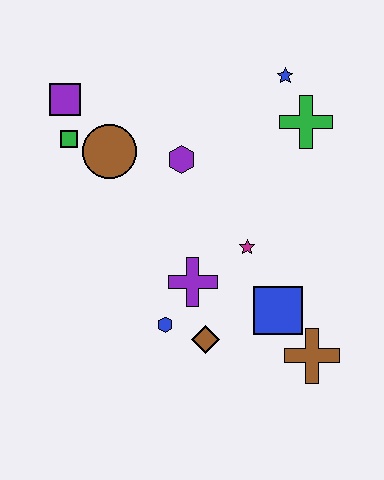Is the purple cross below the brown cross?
No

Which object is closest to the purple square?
The green square is closest to the purple square.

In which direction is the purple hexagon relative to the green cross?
The purple hexagon is to the left of the green cross.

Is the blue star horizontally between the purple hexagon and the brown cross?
Yes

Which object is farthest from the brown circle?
The brown cross is farthest from the brown circle.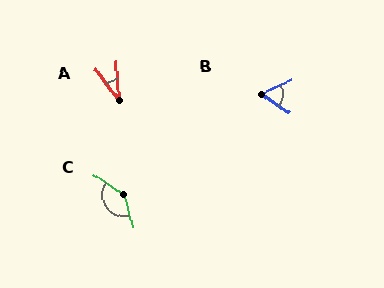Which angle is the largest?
C, at approximately 139 degrees.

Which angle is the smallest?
A, at approximately 33 degrees.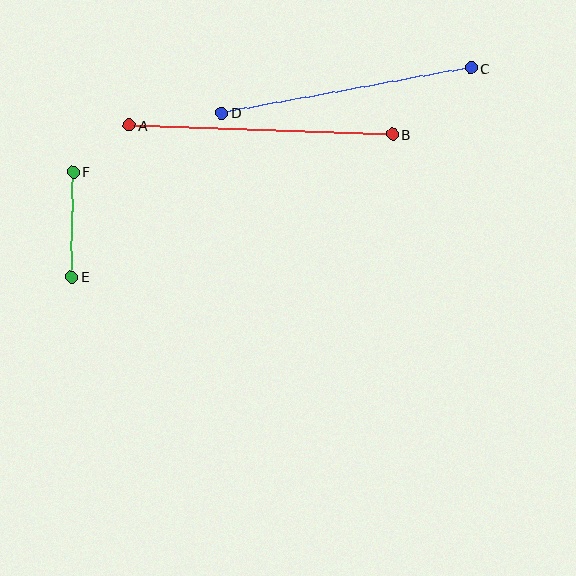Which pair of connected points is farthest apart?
Points A and B are farthest apart.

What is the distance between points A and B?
The distance is approximately 264 pixels.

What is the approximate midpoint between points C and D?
The midpoint is at approximately (346, 90) pixels.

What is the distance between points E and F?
The distance is approximately 105 pixels.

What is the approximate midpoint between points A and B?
The midpoint is at approximately (261, 130) pixels.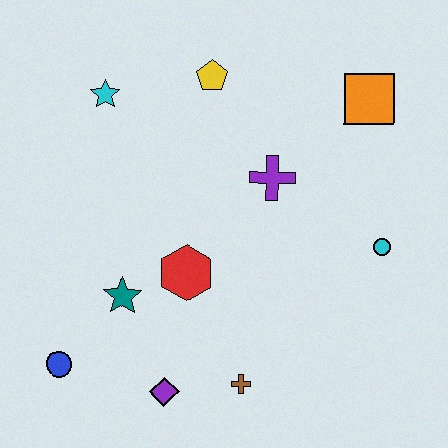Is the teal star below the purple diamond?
No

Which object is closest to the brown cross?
The purple diamond is closest to the brown cross.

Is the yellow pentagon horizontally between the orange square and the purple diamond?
Yes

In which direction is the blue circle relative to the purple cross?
The blue circle is to the left of the purple cross.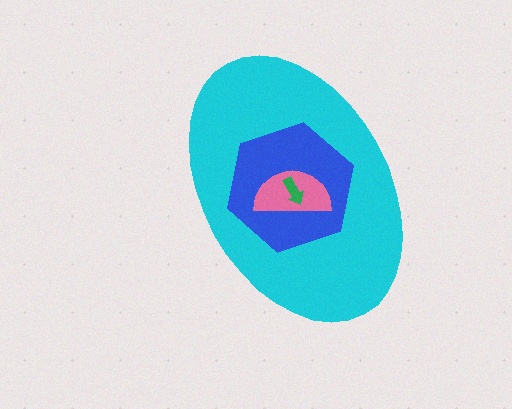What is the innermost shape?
The green arrow.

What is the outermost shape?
The cyan ellipse.